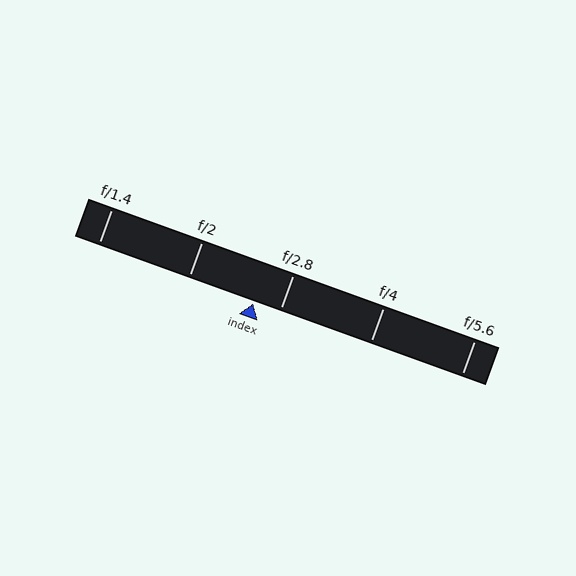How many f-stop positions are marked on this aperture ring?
There are 5 f-stop positions marked.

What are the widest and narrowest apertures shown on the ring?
The widest aperture shown is f/1.4 and the narrowest is f/5.6.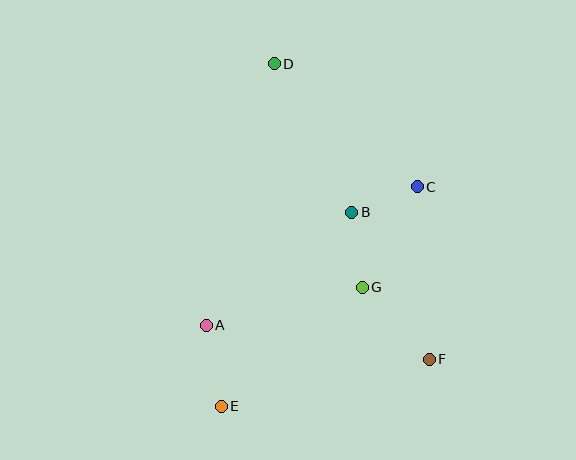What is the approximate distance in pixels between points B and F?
The distance between B and F is approximately 166 pixels.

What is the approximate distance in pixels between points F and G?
The distance between F and G is approximately 98 pixels.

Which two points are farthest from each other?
Points D and E are farthest from each other.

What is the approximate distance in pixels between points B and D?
The distance between B and D is approximately 168 pixels.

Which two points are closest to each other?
Points B and C are closest to each other.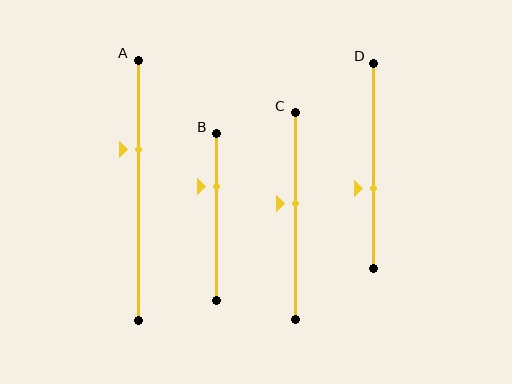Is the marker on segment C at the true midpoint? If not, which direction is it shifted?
No, the marker on segment C is shifted upward by about 6% of the segment length.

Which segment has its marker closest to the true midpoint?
Segment C has its marker closest to the true midpoint.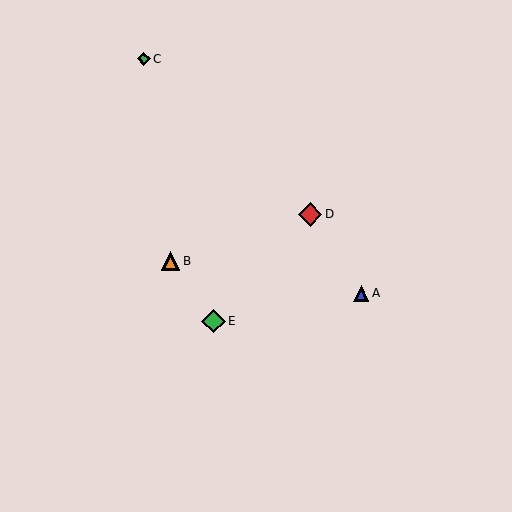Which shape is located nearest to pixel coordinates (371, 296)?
The blue triangle (labeled A) at (361, 293) is nearest to that location.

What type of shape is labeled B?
Shape B is an orange triangle.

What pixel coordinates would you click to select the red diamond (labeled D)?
Click at (310, 214) to select the red diamond D.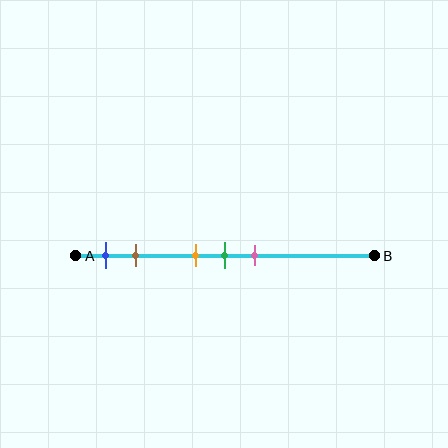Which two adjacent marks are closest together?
The orange and green marks are the closest adjacent pair.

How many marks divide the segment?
There are 5 marks dividing the segment.